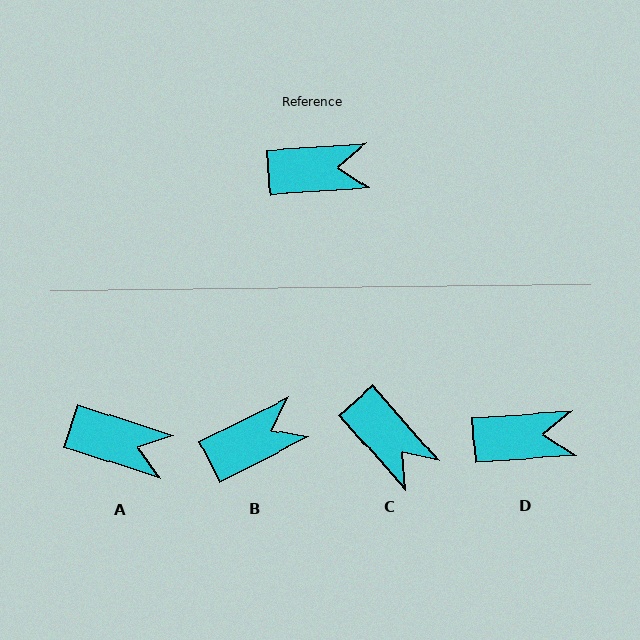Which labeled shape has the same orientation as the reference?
D.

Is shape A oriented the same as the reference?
No, it is off by about 22 degrees.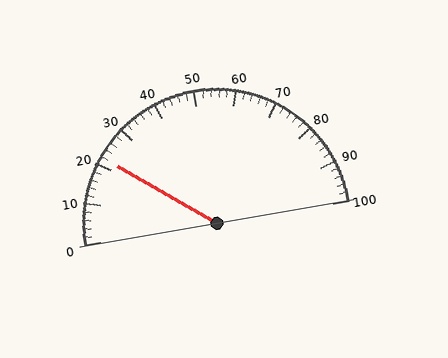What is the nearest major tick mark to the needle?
The nearest major tick mark is 20.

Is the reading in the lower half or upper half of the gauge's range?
The reading is in the lower half of the range (0 to 100).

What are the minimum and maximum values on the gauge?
The gauge ranges from 0 to 100.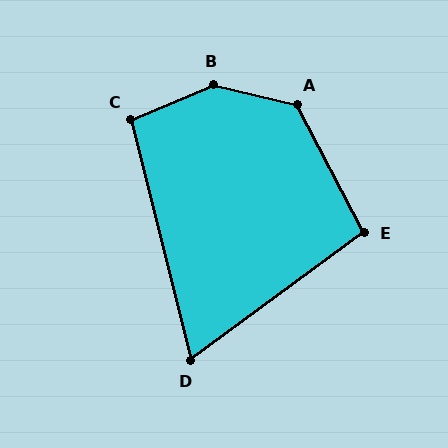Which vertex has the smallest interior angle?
D, at approximately 68 degrees.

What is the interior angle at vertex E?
Approximately 99 degrees (obtuse).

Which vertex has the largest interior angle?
B, at approximately 143 degrees.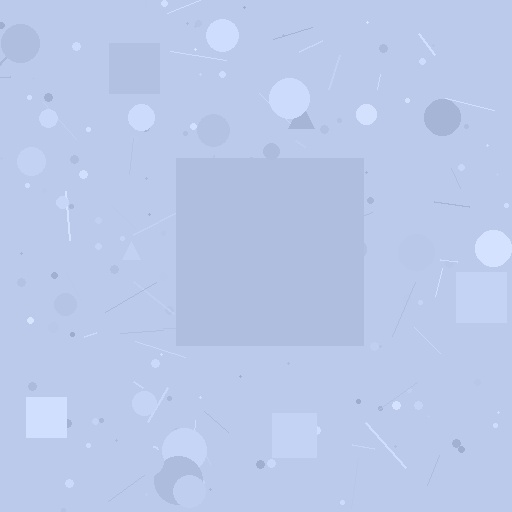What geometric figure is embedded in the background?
A square is embedded in the background.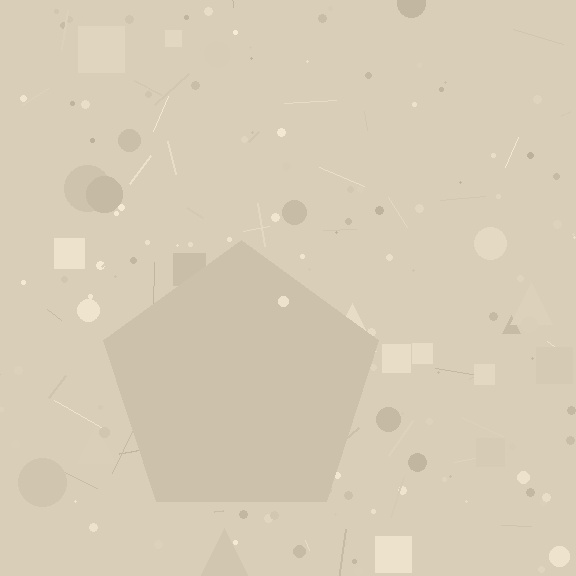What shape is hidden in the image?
A pentagon is hidden in the image.